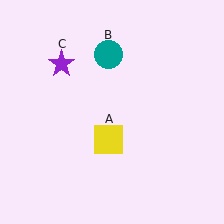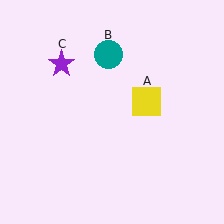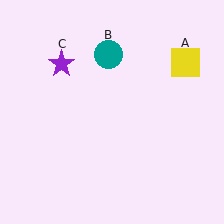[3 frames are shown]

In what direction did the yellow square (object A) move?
The yellow square (object A) moved up and to the right.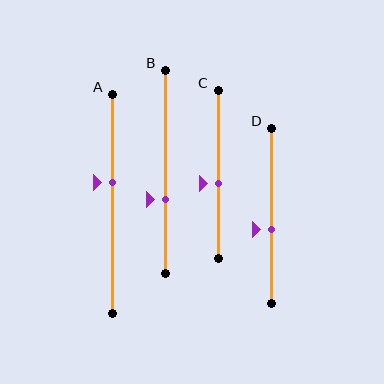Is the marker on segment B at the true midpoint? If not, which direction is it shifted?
No, the marker on segment B is shifted downward by about 14% of the segment length.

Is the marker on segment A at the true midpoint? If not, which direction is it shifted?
No, the marker on segment A is shifted upward by about 10% of the segment length.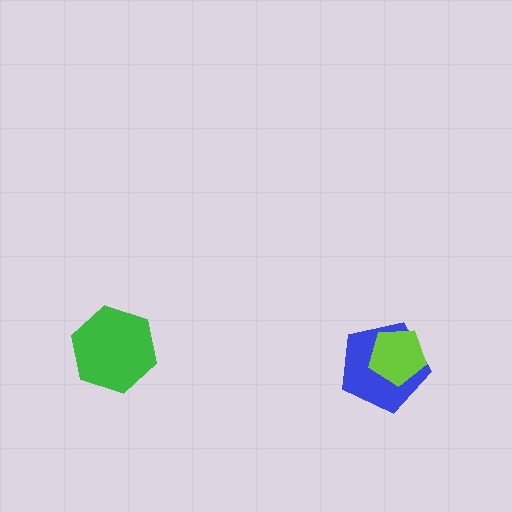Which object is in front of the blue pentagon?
The lime pentagon is in front of the blue pentagon.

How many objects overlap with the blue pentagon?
1 object overlaps with the blue pentagon.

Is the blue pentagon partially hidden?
Yes, it is partially covered by another shape.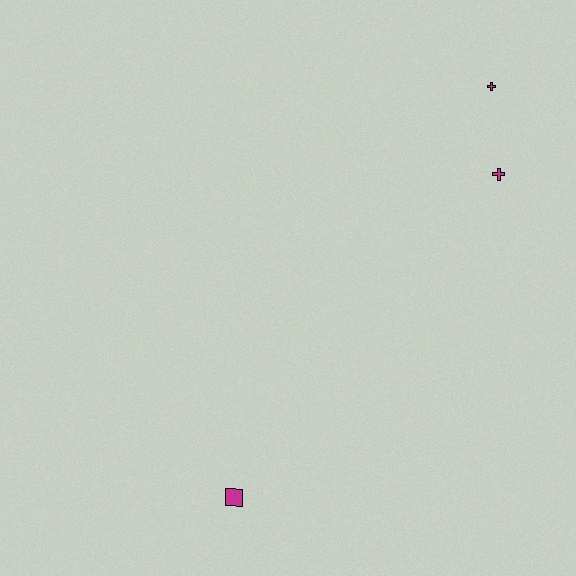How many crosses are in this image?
There are 2 crosses.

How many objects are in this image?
There are 3 objects.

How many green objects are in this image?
There are no green objects.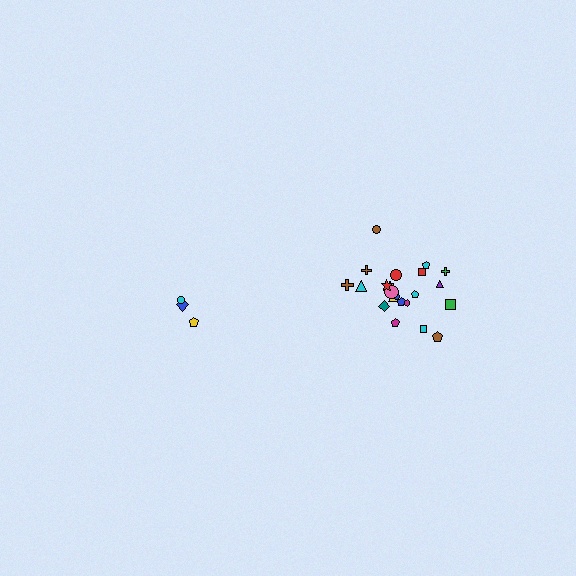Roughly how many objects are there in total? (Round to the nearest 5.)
Roughly 25 objects in total.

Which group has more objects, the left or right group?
The right group.